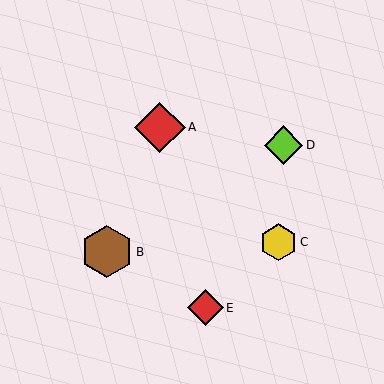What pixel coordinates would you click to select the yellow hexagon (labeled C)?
Click at (279, 242) to select the yellow hexagon C.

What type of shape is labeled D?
Shape D is a lime diamond.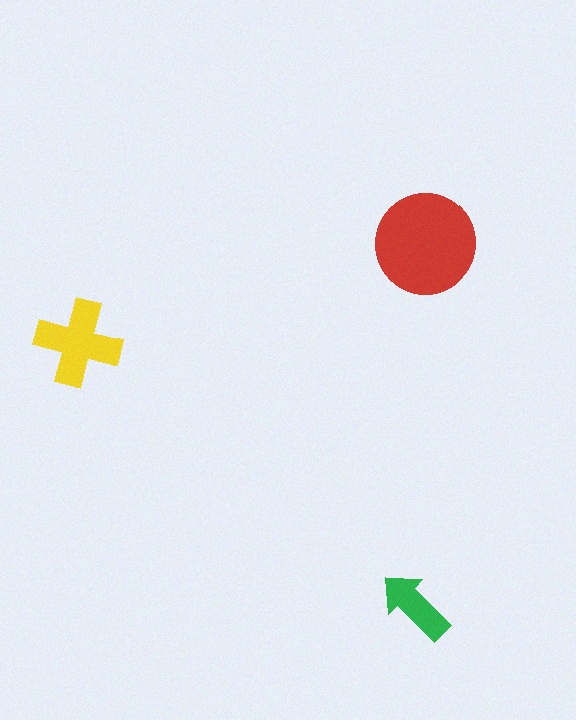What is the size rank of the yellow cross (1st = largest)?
2nd.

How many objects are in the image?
There are 3 objects in the image.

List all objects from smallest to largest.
The green arrow, the yellow cross, the red circle.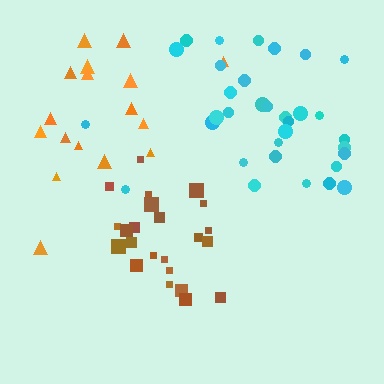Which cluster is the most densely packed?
Brown.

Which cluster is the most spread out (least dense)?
Orange.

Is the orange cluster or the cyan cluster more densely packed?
Cyan.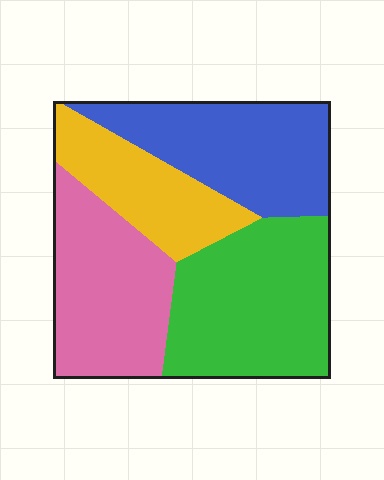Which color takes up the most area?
Green, at roughly 30%.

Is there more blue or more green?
Green.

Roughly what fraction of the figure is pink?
Pink covers around 25% of the figure.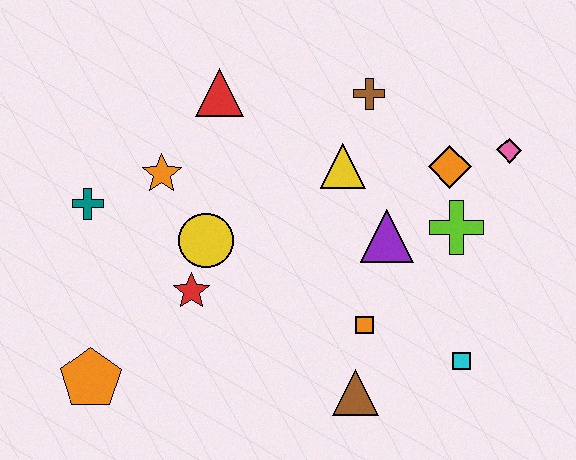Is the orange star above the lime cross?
Yes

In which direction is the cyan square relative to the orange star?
The cyan square is to the right of the orange star.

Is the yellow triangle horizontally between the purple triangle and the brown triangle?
No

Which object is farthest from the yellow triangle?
The orange pentagon is farthest from the yellow triangle.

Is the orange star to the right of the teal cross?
Yes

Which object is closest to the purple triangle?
The lime cross is closest to the purple triangle.